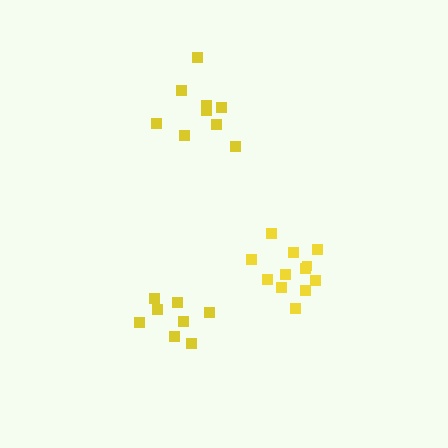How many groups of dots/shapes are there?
There are 3 groups.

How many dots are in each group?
Group 1: 9 dots, Group 2: 12 dots, Group 3: 8 dots (29 total).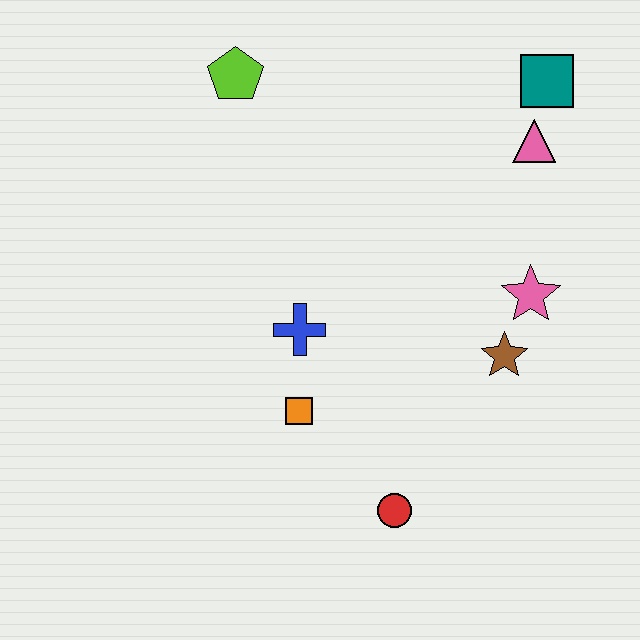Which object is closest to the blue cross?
The orange square is closest to the blue cross.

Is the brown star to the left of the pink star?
Yes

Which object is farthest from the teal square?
The red circle is farthest from the teal square.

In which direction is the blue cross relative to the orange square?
The blue cross is above the orange square.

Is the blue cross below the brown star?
No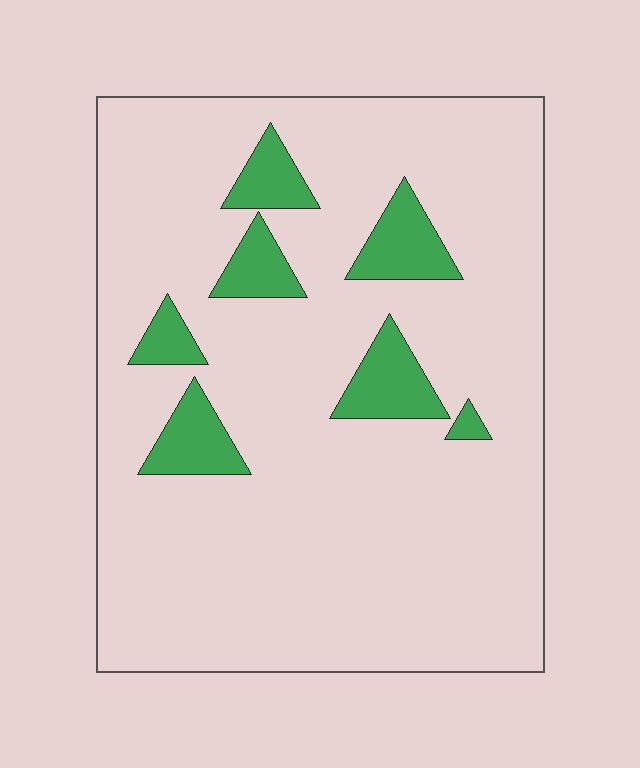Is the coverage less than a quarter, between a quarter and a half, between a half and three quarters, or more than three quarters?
Less than a quarter.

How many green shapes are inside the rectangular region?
7.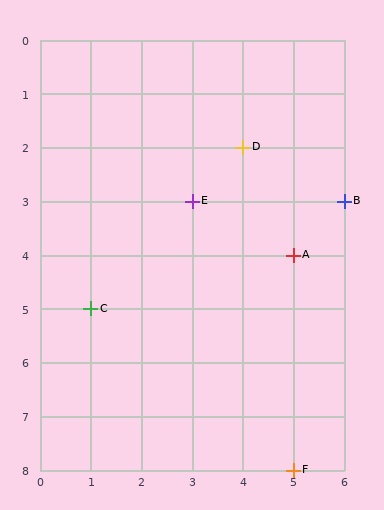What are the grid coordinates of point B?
Point B is at grid coordinates (6, 3).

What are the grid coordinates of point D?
Point D is at grid coordinates (4, 2).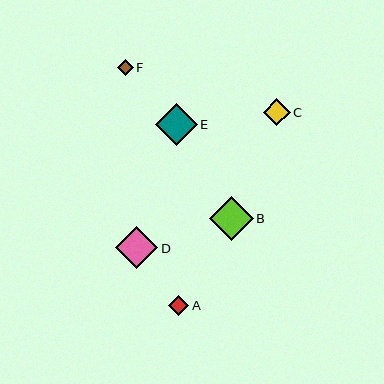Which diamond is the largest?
Diamond B is the largest with a size of approximately 44 pixels.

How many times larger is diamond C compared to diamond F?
Diamond C is approximately 1.6 times the size of diamond F.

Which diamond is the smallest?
Diamond F is the smallest with a size of approximately 16 pixels.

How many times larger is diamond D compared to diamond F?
Diamond D is approximately 2.6 times the size of diamond F.